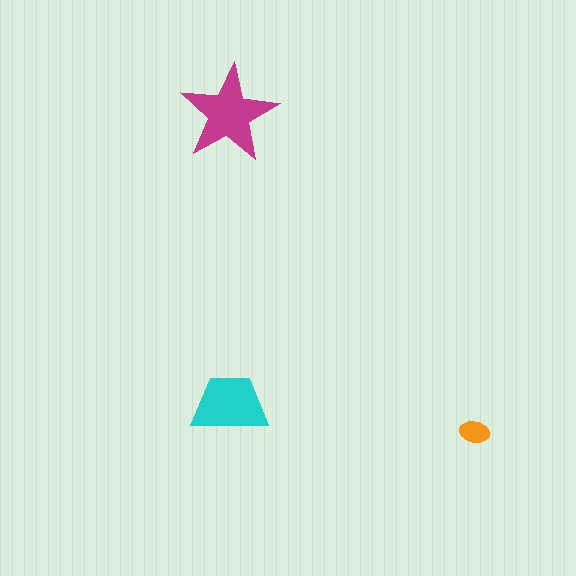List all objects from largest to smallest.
The magenta star, the cyan trapezoid, the orange ellipse.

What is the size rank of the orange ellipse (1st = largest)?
3rd.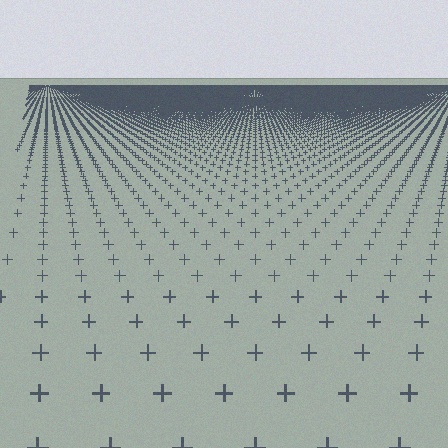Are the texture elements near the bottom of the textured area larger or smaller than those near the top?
Larger. Near the bottom, elements are closer to the viewer and appear at a bigger on-screen size.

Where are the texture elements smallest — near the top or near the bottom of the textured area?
Near the top.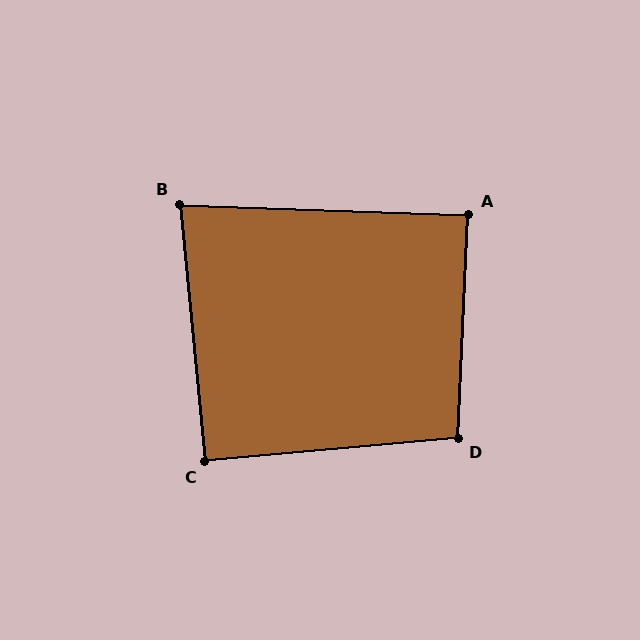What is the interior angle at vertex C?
Approximately 91 degrees (approximately right).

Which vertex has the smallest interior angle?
B, at approximately 82 degrees.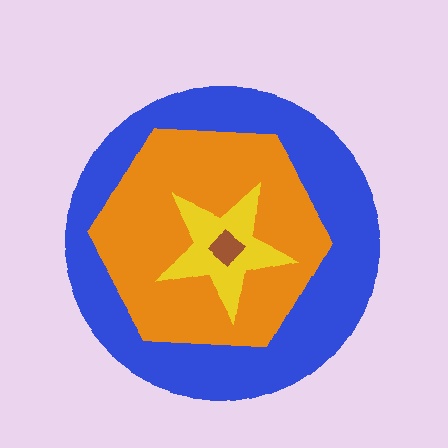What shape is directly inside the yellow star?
The brown diamond.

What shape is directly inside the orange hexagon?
The yellow star.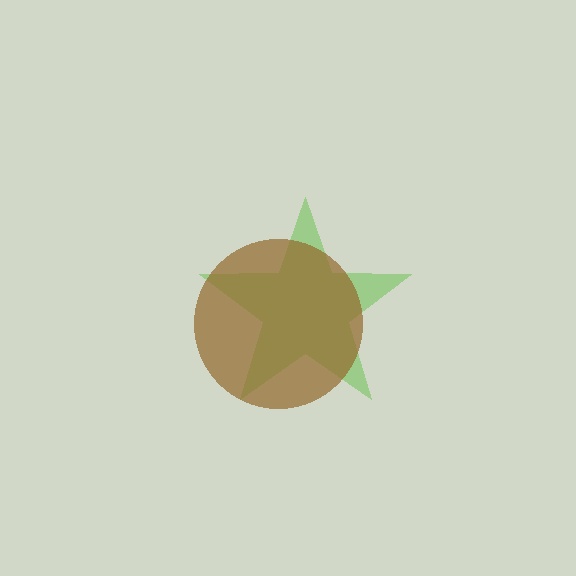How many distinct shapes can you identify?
There are 2 distinct shapes: a lime star, a brown circle.